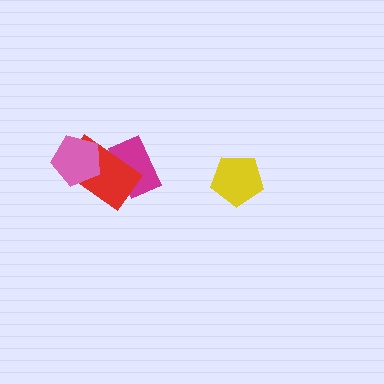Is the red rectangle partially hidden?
Yes, it is partially covered by another shape.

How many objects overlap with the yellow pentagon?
0 objects overlap with the yellow pentagon.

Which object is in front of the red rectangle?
The pink pentagon is in front of the red rectangle.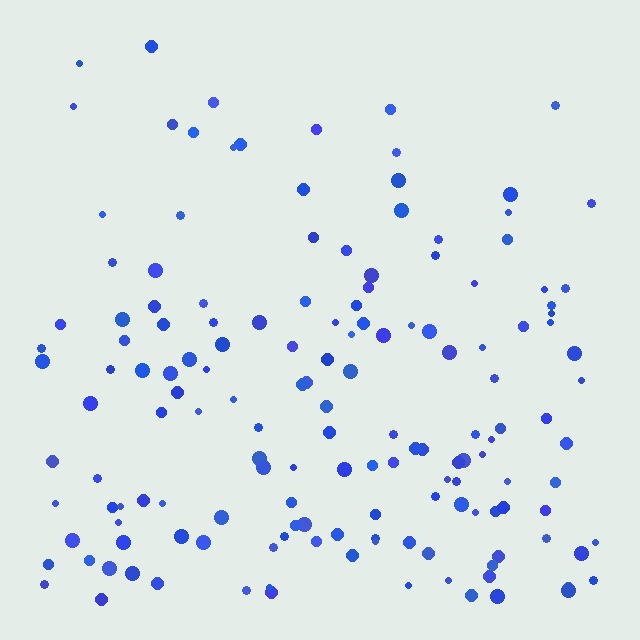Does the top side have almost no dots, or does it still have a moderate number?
Still a moderate number, just noticeably fewer than the bottom.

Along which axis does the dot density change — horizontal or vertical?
Vertical.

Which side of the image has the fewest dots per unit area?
The top.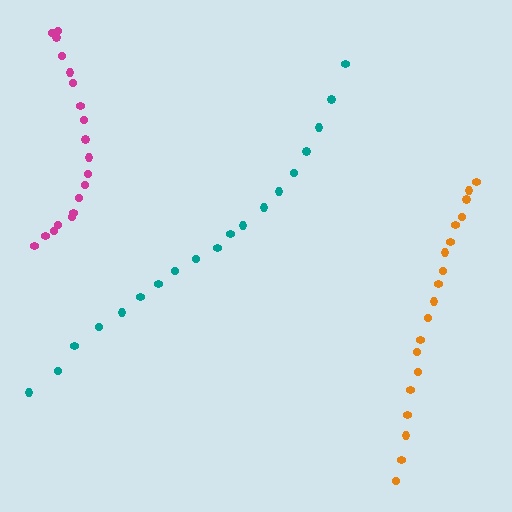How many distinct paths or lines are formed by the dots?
There are 3 distinct paths.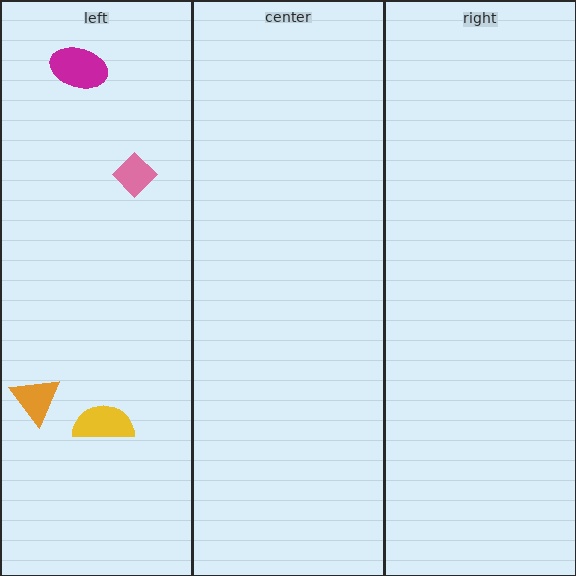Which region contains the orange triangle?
The left region.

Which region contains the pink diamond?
The left region.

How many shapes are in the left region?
4.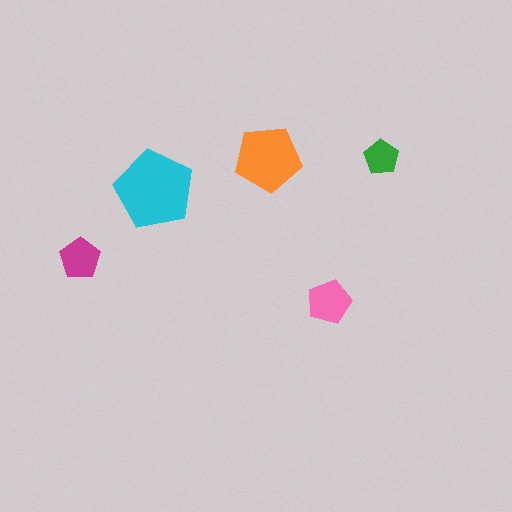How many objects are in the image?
There are 5 objects in the image.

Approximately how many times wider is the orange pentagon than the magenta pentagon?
About 1.5 times wider.